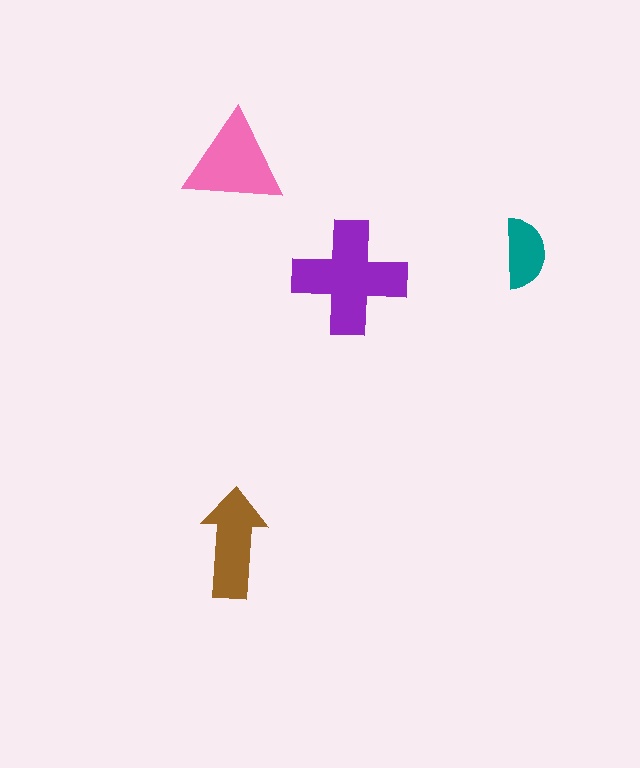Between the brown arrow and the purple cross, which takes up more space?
The purple cross.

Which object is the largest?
The purple cross.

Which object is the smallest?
The teal semicircle.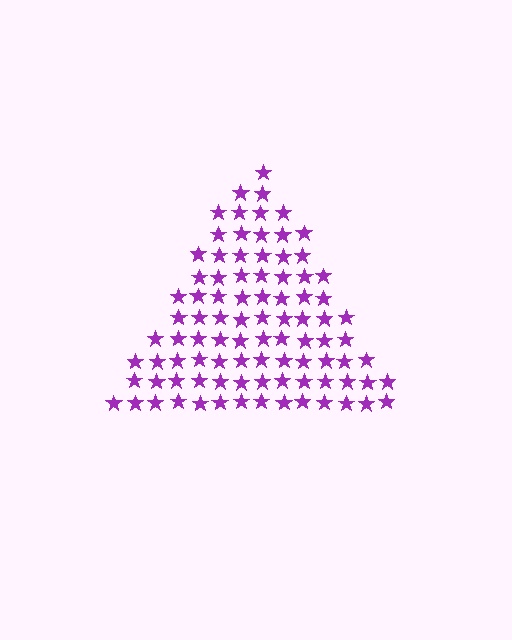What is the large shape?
The large shape is a triangle.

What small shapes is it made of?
It is made of small stars.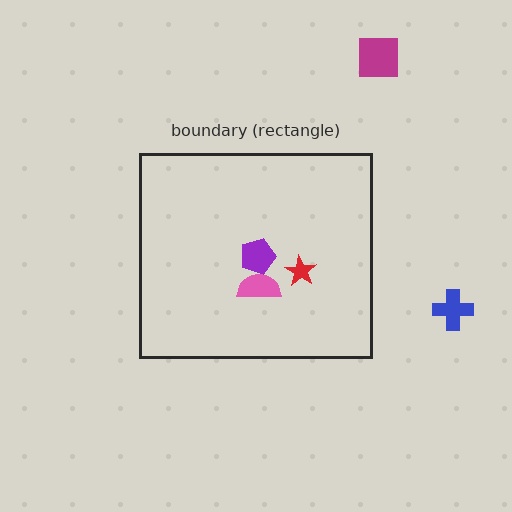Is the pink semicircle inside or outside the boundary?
Inside.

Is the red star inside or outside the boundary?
Inside.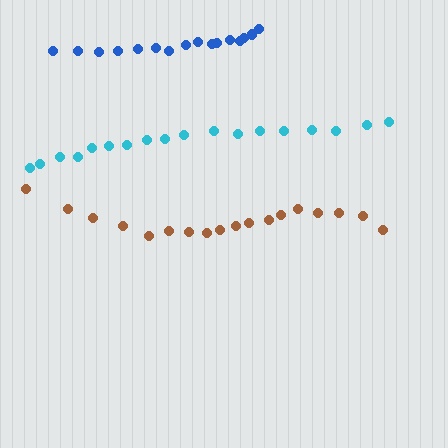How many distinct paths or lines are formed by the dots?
There are 3 distinct paths.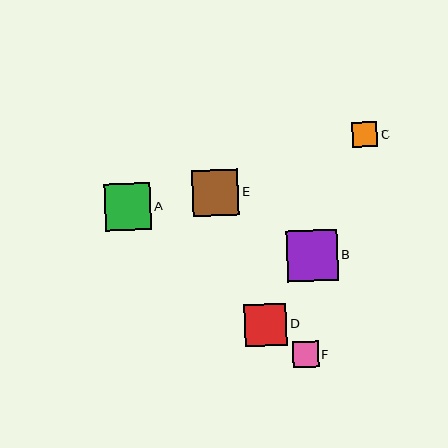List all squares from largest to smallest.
From largest to smallest: B, A, E, D, F, C.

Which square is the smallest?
Square C is the smallest with a size of approximately 25 pixels.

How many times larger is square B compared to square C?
Square B is approximately 2.0 times the size of square C.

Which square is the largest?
Square B is the largest with a size of approximately 51 pixels.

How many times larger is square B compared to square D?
Square B is approximately 1.2 times the size of square D.